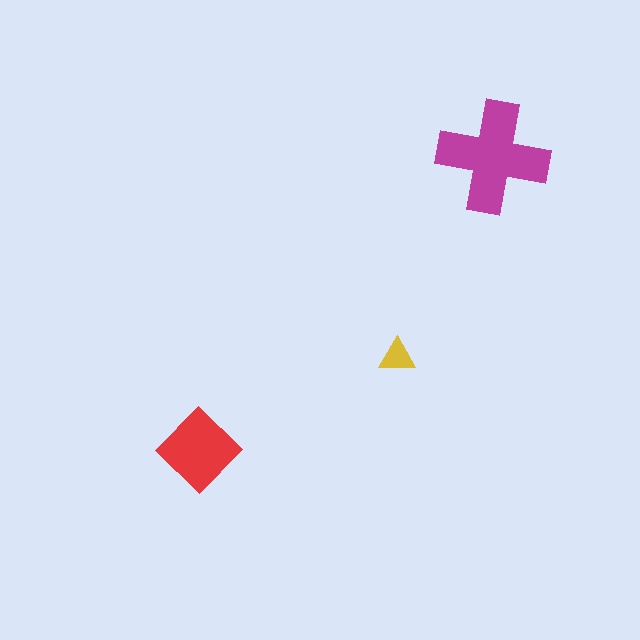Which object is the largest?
The magenta cross.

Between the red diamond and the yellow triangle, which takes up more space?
The red diamond.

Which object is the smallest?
The yellow triangle.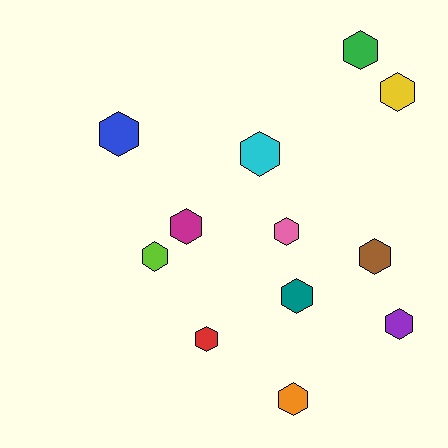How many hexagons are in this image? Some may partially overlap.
There are 12 hexagons.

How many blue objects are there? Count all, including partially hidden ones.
There is 1 blue object.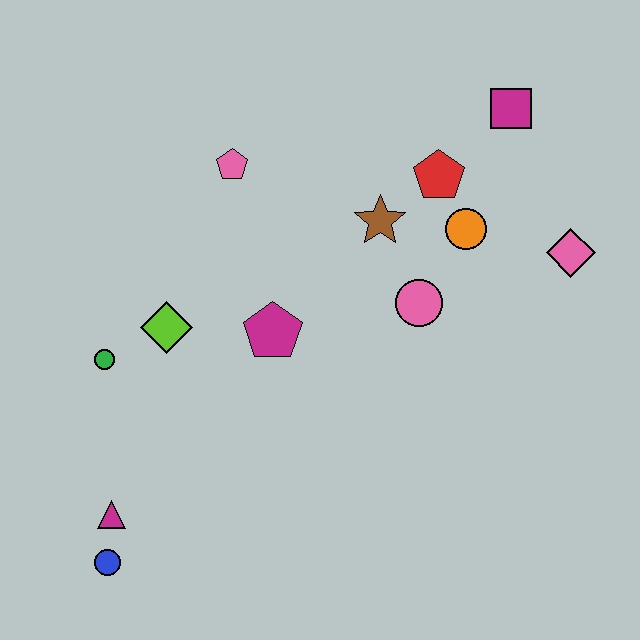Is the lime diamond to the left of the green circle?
No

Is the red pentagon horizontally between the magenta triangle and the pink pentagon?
No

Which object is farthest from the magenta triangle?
The magenta square is farthest from the magenta triangle.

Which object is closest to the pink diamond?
The orange circle is closest to the pink diamond.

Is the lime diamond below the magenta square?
Yes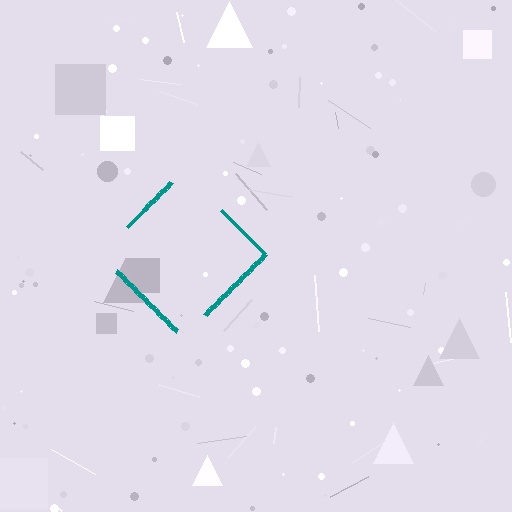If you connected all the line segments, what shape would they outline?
They would outline a diamond.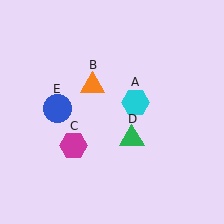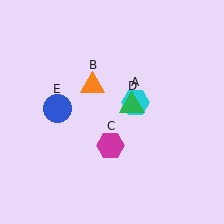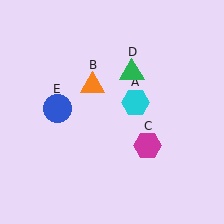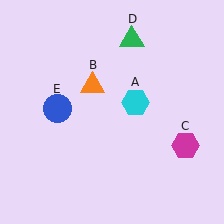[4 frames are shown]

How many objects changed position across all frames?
2 objects changed position: magenta hexagon (object C), green triangle (object D).